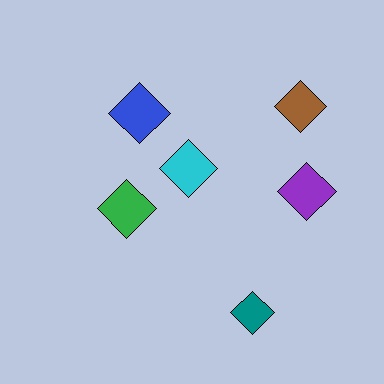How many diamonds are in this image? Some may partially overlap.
There are 6 diamonds.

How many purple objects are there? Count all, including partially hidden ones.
There is 1 purple object.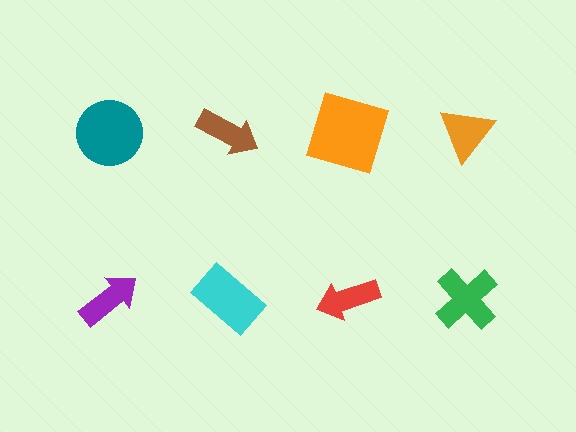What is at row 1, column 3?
An orange square.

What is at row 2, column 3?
A red arrow.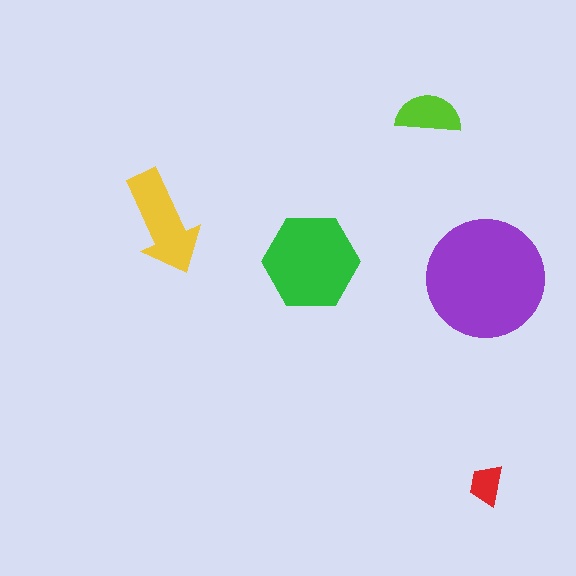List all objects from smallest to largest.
The red trapezoid, the lime semicircle, the yellow arrow, the green hexagon, the purple circle.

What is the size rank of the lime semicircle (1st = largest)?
4th.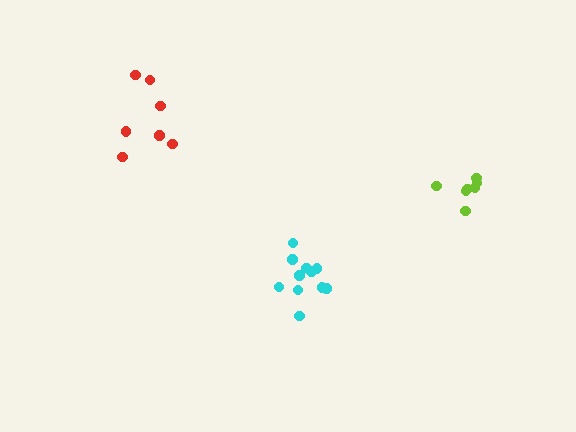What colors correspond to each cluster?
The clusters are colored: lime, cyan, red.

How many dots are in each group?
Group 1: 7 dots, Group 2: 11 dots, Group 3: 7 dots (25 total).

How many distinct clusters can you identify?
There are 3 distinct clusters.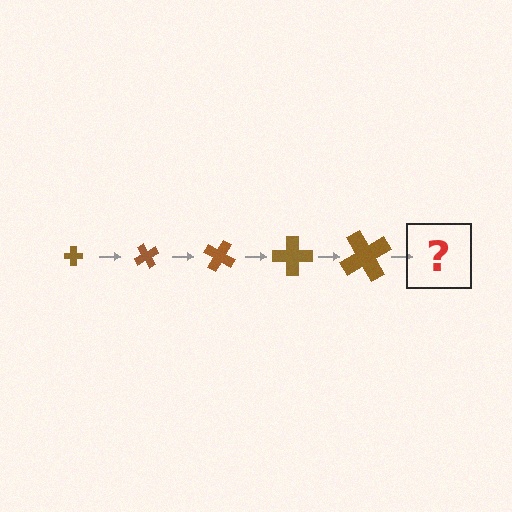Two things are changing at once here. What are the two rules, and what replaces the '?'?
The two rules are that the cross grows larger each step and it rotates 60 degrees each step. The '?' should be a cross, larger than the previous one and rotated 300 degrees from the start.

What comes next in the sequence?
The next element should be a cross, larger than the previous one and rotated 300 degrees from the start.